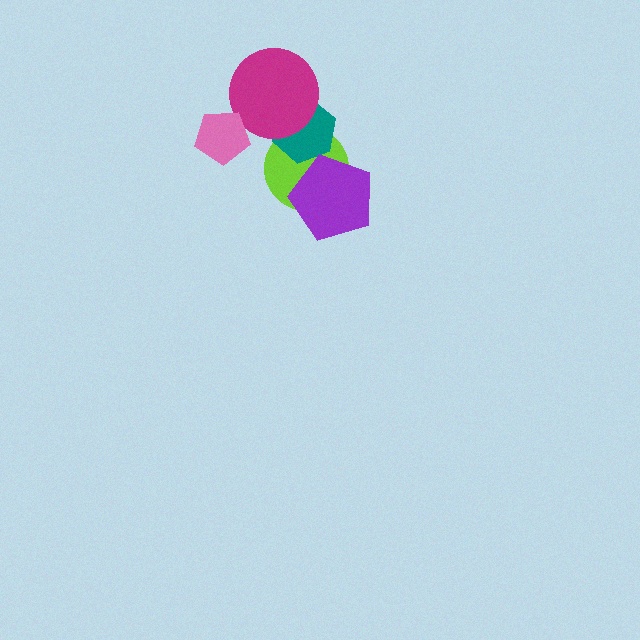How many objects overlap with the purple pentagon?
1 object overlaps with the purple pentagon.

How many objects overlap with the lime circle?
2 objects overlap with the lime circle.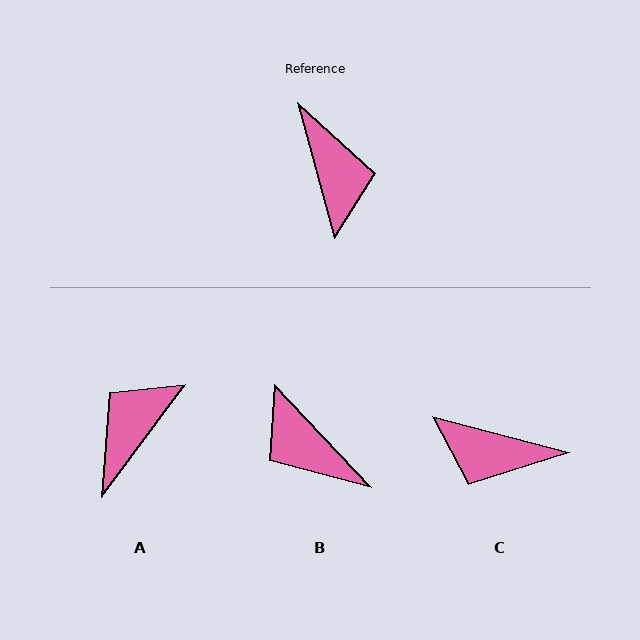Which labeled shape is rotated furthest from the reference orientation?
B, about 152 degrees away.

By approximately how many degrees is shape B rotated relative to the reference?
Approximately 152 degrees clockwise.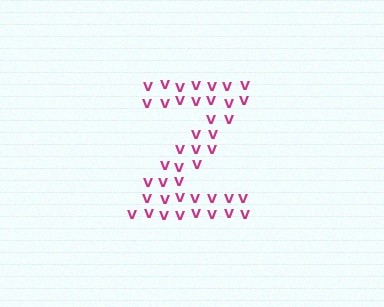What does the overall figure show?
The overall figure shows the letter Z.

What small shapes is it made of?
It is made of small letter V's.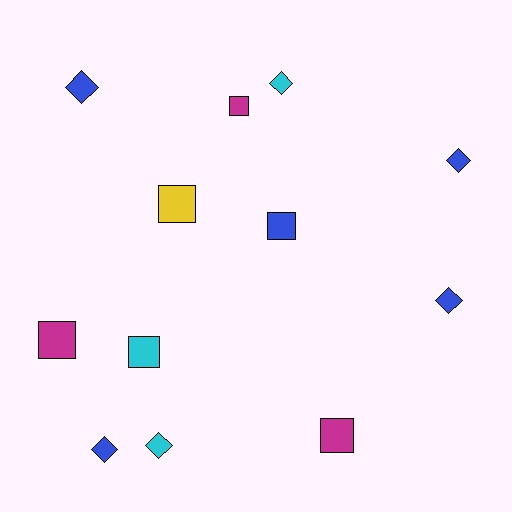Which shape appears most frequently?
Diamond, with 6 objects.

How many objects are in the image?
There are 12 objects.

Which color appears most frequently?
Blue, with 5 objects.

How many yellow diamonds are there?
There are no yellow diamonds.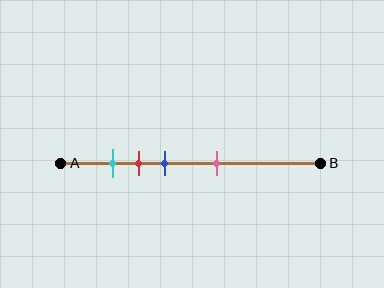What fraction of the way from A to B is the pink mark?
The pink mark is approximately 60% (0.6) of the way from A to B.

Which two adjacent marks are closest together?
The cyan and red marks are the closest adjacent pair.